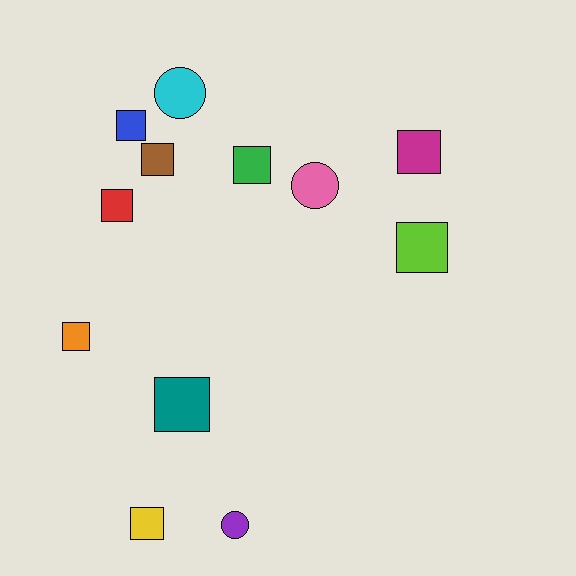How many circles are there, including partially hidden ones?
There are 3 circles.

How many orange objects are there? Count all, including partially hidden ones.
There is 1 orange object.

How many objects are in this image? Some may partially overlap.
There are 12 objects.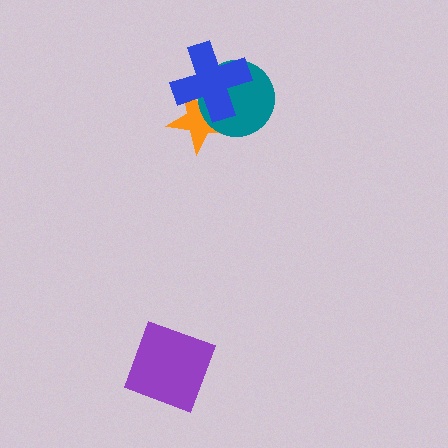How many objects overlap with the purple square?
0 objects overlap with the purple square.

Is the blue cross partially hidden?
No, no other shape covers it.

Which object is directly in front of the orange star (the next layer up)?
The teal circle is directly in front of the orange star.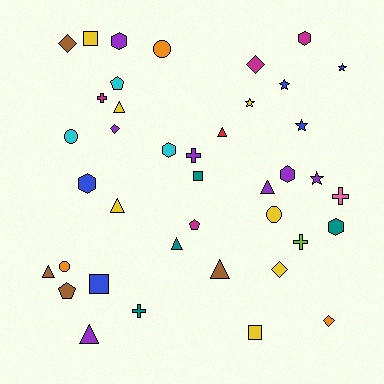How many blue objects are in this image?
There are 5 blue objects.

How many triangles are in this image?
There are 8 triangles.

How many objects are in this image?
There are 40 objects.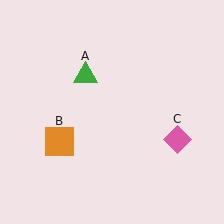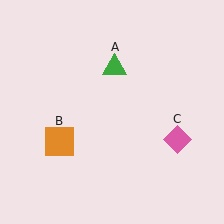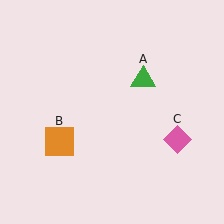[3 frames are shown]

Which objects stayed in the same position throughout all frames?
Orange square (object B) and pink diamond (object C) remained stationary.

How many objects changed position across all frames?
1 object changed position: green triangle (object A).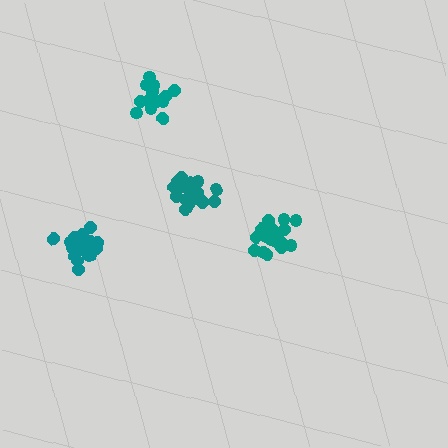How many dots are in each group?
Group 1: 21 dots, Group 2: 20 dots, Group 3: 20 dots, Group 4: 15 dots (76 total).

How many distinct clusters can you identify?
There are 4 distinct clusters.